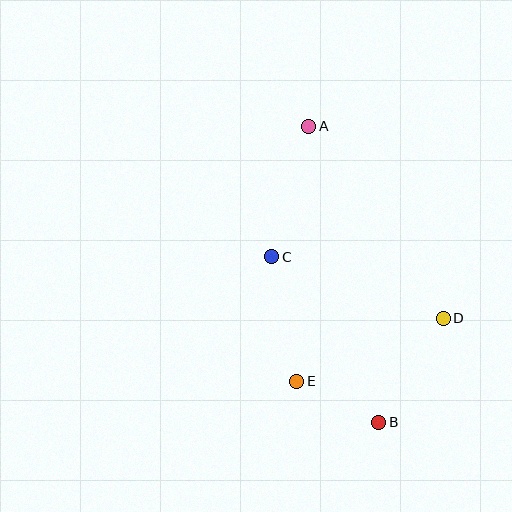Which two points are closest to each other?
Points B and E are closest to each other.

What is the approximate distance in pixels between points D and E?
The distance between D and E is approximately 160 pixels.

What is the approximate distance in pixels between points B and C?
The distance between B and C is approximately 197 pixels.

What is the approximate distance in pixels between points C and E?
The distance between C and E is approximately 127 pixels.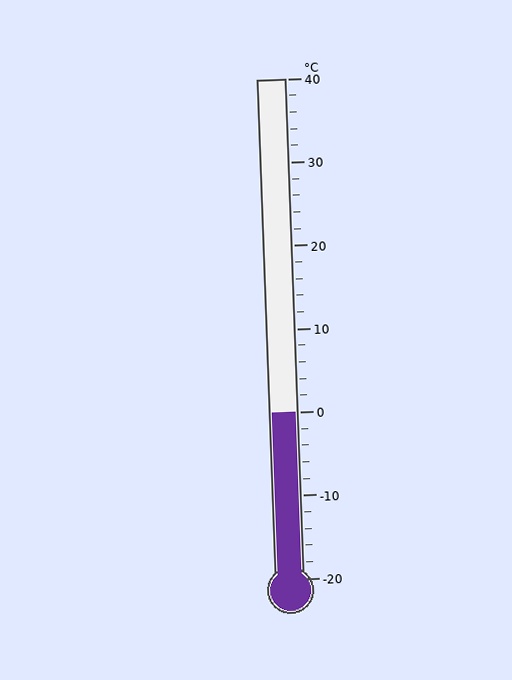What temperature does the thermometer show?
The thermometer shows approximately 0°C.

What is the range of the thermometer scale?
The thermometer scale ranges from -20°C to 40°C.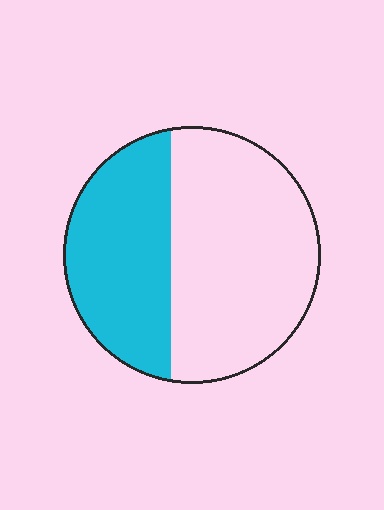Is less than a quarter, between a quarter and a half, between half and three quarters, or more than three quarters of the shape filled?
Between a quarter and a half.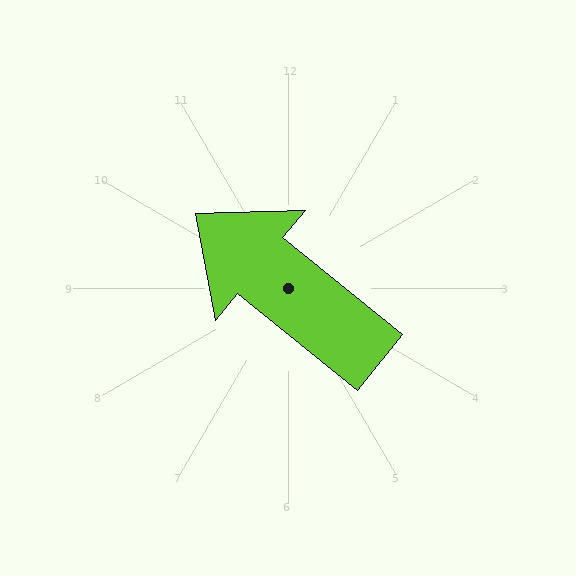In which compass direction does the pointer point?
Northwest.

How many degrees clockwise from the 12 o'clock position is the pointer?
Approximately 309 degrees.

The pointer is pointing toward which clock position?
Roughly 10 o'clock.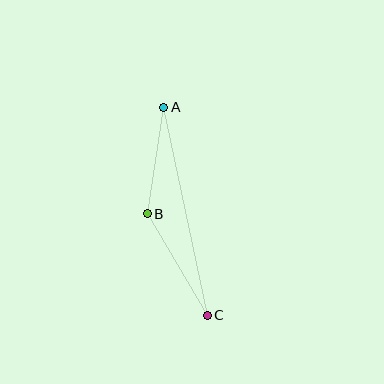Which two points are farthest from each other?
Points A and C are farthest from each other.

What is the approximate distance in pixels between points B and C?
The distance between B and C is approximately 118 pixels.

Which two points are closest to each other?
Points A and B are closest to each other.